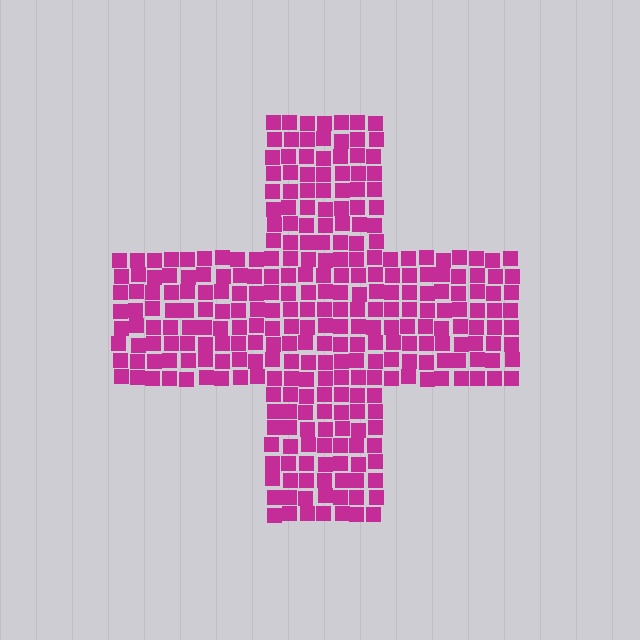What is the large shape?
The large shape is a cross.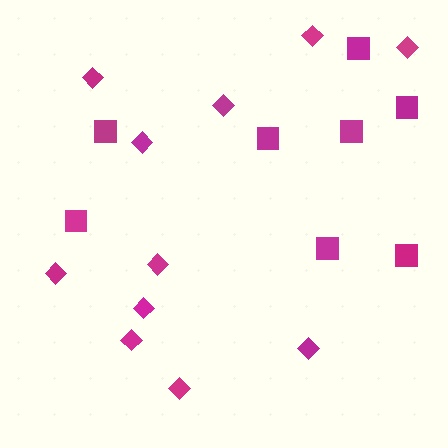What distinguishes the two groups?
There are 2 groups: one group of squares (8) and one group of diamonds (11).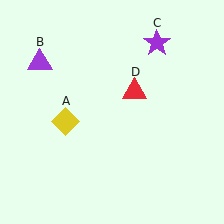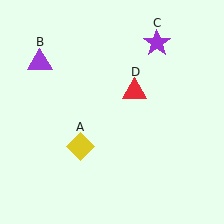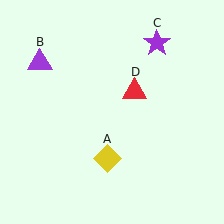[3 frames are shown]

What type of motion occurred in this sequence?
The yellow diamond (object A) rotated counterclockwise around the center of the scene.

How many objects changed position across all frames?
1 object changed position: yellow diamond (object A).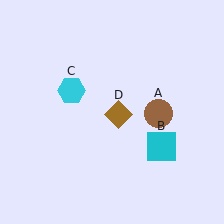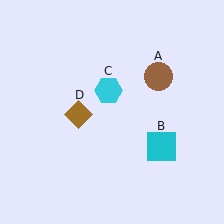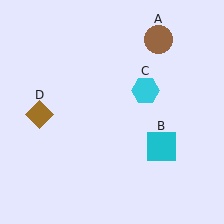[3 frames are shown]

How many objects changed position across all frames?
3 objects changed position: brown circle (object A), cyan hexagon (object C), brown diamond (object D).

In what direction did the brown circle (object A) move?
The brown circle (object A) moved up.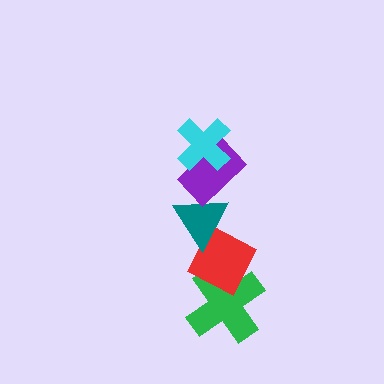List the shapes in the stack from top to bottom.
From top to bottom: the cyan cross, the purple rectangle, the teal triangle, the red diamond, the green cross.